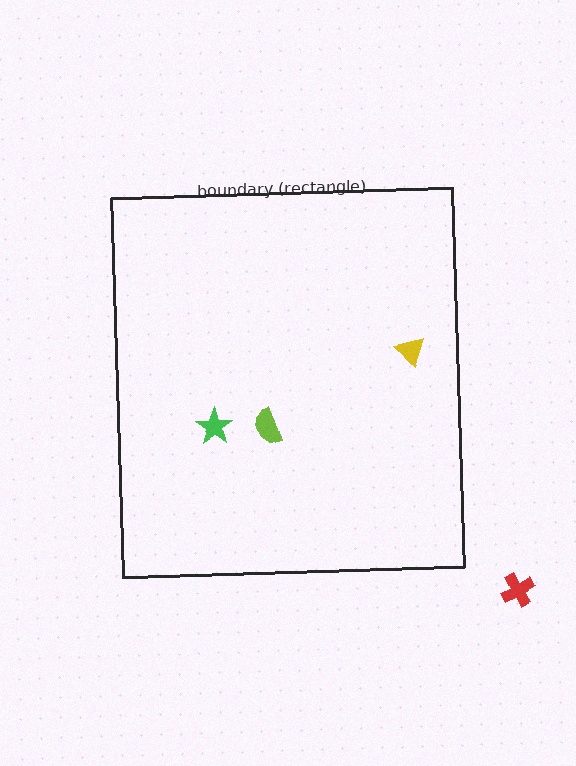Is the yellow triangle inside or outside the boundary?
Inside.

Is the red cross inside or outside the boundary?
Outside.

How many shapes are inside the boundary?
3 inside, 1 outside.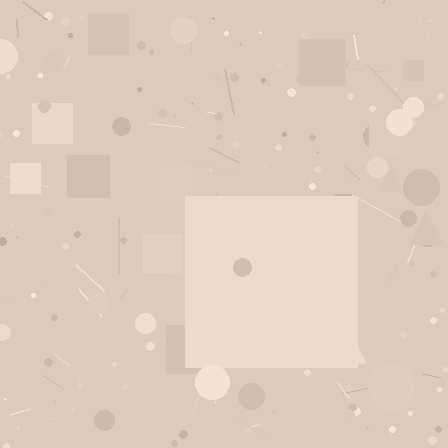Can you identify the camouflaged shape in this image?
The camouflaged shape is a square.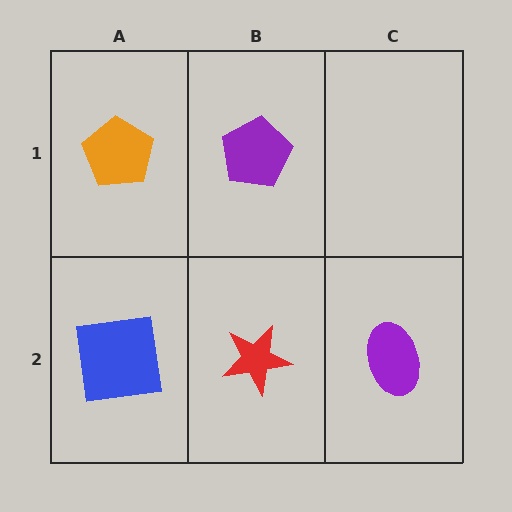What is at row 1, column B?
A purple pentagon.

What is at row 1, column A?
An orange pentagon.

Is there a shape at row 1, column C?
No, that cell is empty.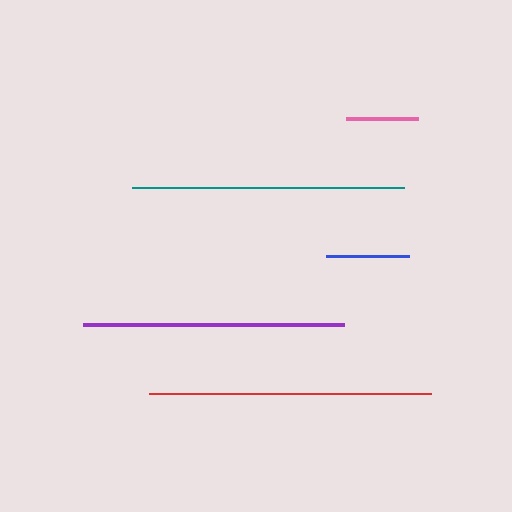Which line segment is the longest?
The red line is the longest at approximately 282 pixels.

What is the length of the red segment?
The red segment is approximately 282 pixels long.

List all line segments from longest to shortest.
From longest to shortest: red, teal, purple, blue, pink.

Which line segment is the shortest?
The pink line is the shortest at approximately 72 pixels.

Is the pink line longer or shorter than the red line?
The red line is longer than the pink line.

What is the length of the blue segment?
The blue segment is approximately 83 pixels long.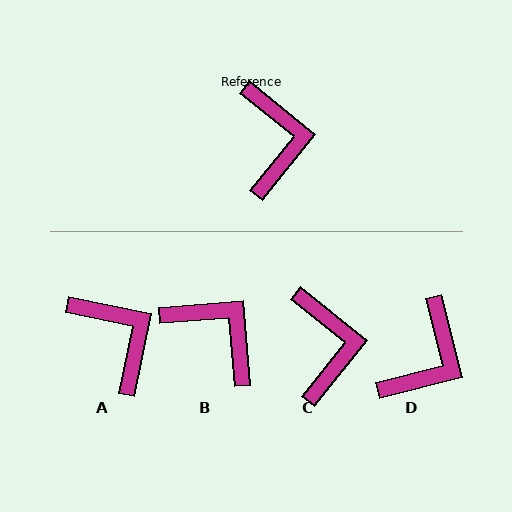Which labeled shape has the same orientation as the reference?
C.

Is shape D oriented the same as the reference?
No, it is off by about 37 degrees.